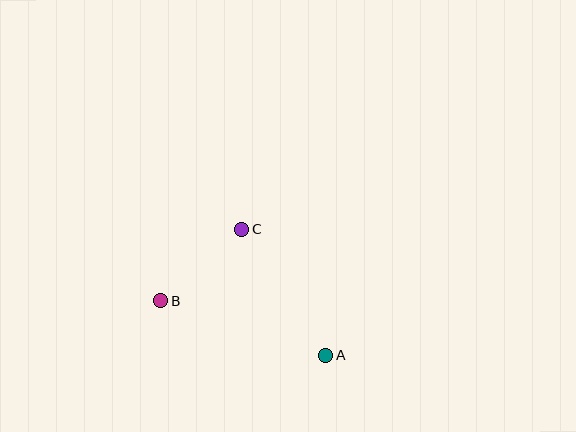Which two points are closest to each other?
Points B and C are closest to each other.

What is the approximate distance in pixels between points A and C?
The distance between A and C is approximately 151 pixels.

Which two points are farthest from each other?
Points A and B are farthest from each other.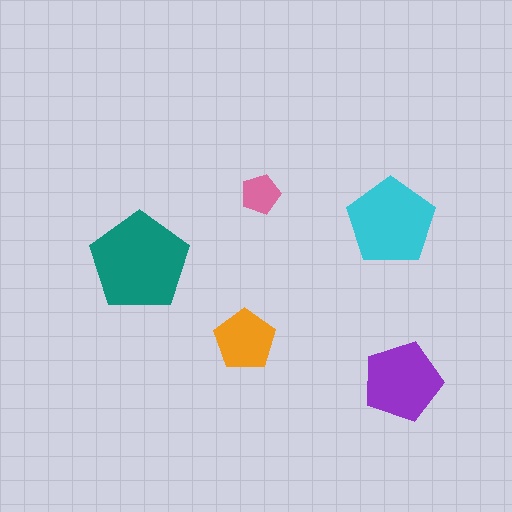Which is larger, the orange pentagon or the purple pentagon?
The purple one.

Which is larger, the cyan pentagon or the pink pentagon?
The cyan one.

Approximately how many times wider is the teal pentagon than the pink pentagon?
About 2.5 times wider.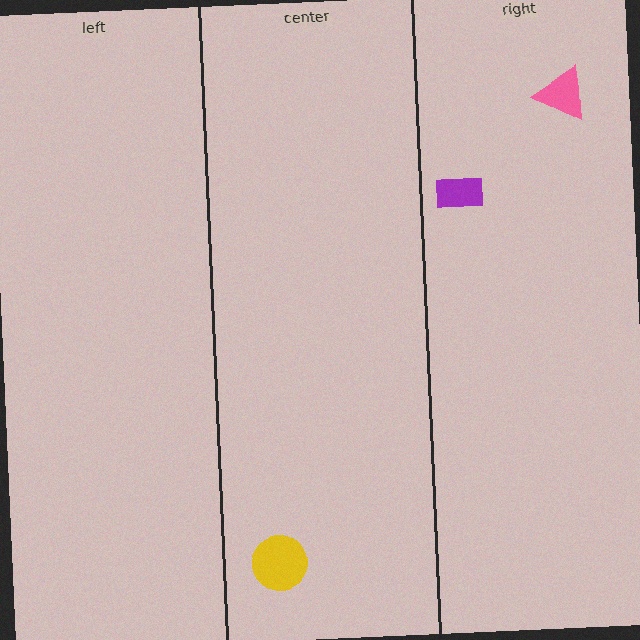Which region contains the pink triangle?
The right region.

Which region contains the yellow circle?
The center region.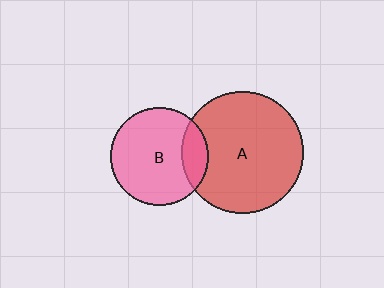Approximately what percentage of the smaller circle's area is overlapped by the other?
Approximately 15%.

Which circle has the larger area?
Circle A (red).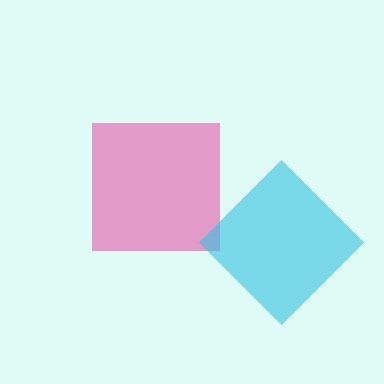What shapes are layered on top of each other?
The layered shapes are: a pink square, a cyan diamond.